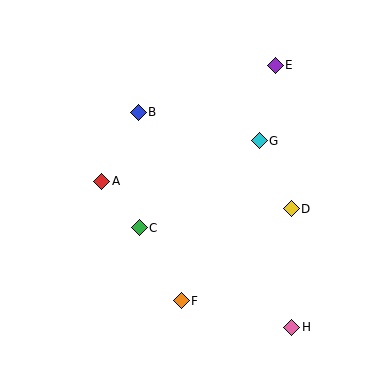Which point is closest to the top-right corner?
Point E is closest to the top-right corner.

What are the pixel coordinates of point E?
Point E is at (275, 65).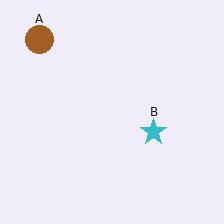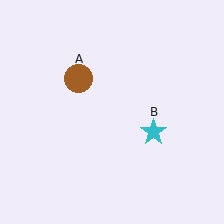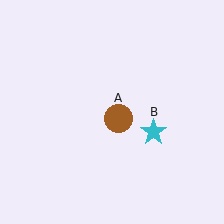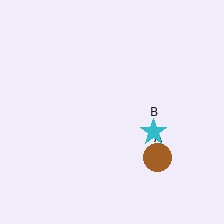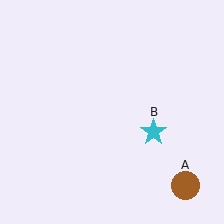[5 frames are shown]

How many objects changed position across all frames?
1 object changed position: brown circle (object A).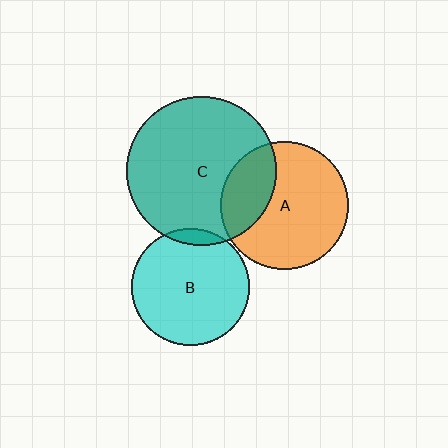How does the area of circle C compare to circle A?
Approximately 1.4 times.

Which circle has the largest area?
Circle C (teal).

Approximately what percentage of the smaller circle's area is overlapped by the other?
Approximately 5%.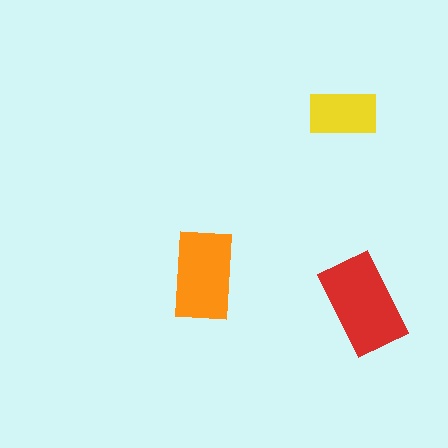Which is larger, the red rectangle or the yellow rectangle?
The red one.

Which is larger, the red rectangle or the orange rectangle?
The red one.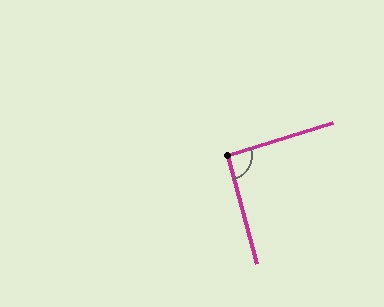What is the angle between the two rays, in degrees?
Approximately 92 degrees.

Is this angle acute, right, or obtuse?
It is approximately a right angle.